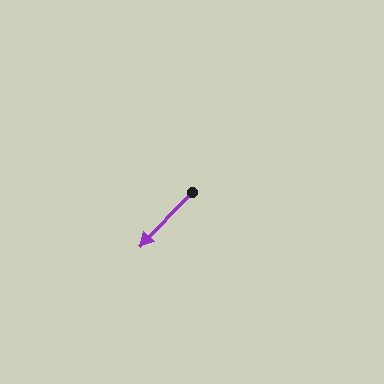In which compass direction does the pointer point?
Southwest.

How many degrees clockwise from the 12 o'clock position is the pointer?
Approximately 224 degrees.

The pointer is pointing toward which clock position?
Roughly 7 o'clock.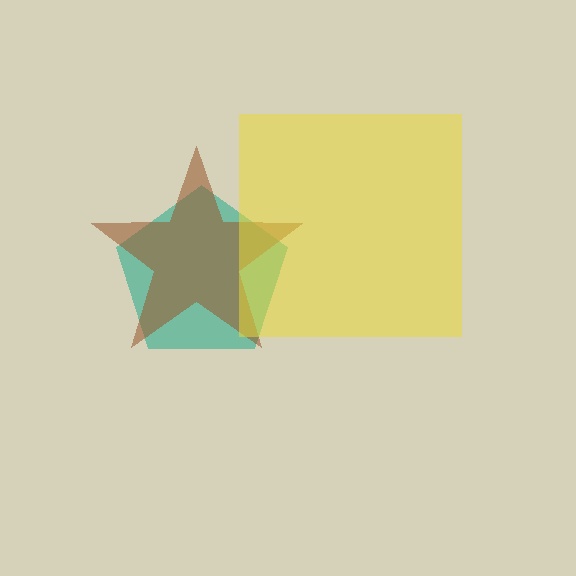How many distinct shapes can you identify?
There are 3 distinct shapes: a teal pentagon, a brown star, a yellow square.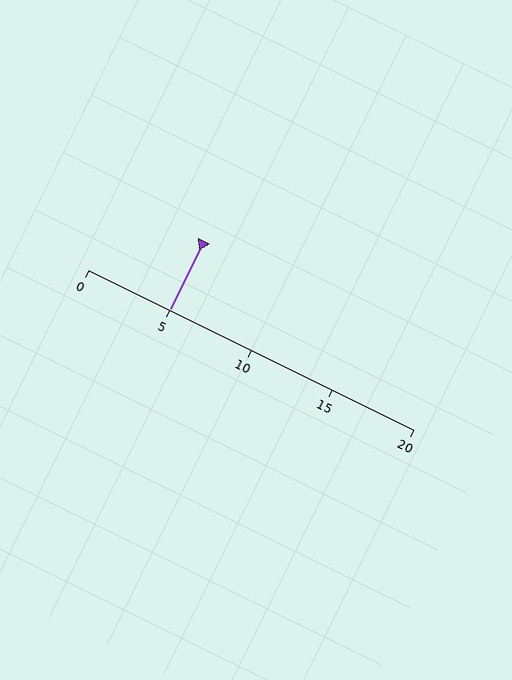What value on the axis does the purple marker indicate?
The marker indicates approximately 5.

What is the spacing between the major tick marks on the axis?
The major ticks are spaced 5 apart.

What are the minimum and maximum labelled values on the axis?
The axis runs from 0 to 20.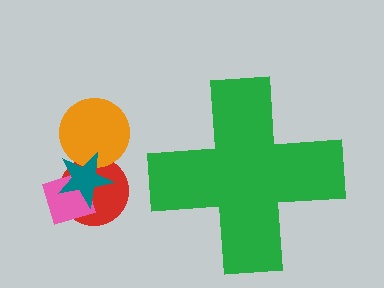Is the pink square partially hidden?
No, the pink square is fully visible.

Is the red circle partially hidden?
No, the red circle is fully visible.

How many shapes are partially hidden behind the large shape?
0 shapes are partially hidden.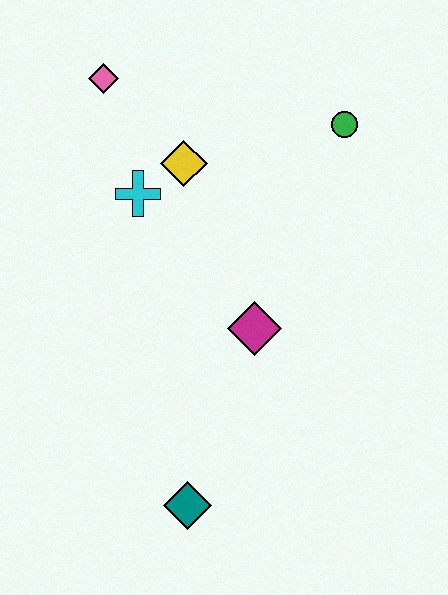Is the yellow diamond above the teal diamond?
Yes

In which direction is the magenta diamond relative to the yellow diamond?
The magenta diamond is below the yellow diamond.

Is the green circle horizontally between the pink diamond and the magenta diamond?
No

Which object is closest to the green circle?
The yellow diamond is closest to the green circle.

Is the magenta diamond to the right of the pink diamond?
Yes